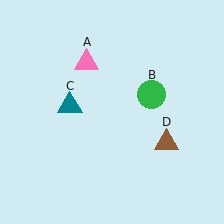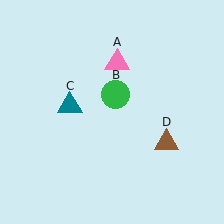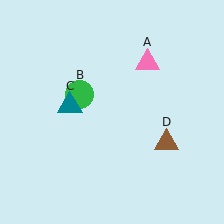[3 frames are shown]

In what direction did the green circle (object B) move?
The green circle (object B) moved left.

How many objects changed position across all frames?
2 objects changed position: pink triangle (object A), green circle (object B).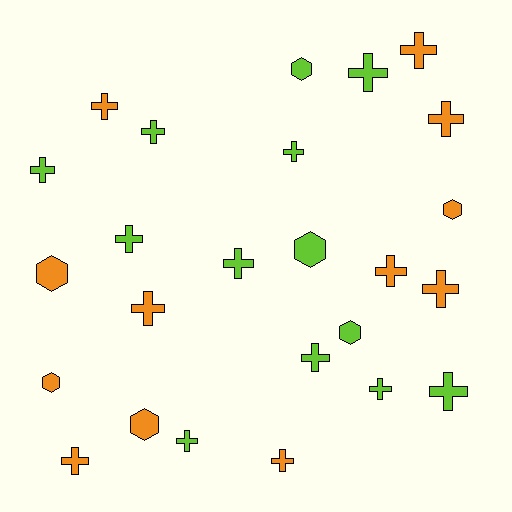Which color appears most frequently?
Lime, with 13 objects.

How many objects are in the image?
There are 25 objects.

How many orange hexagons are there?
There are 4 orange hexagons.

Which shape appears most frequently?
Cross, with 18 objects.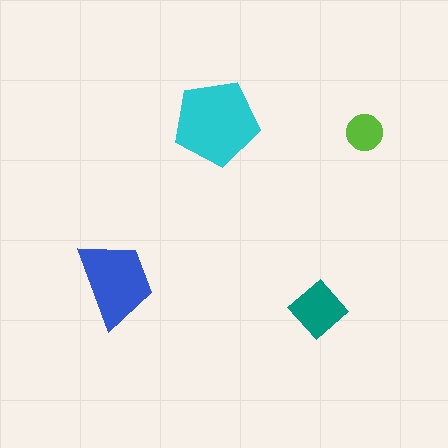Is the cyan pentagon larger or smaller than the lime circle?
Larger.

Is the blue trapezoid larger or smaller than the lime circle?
Larger.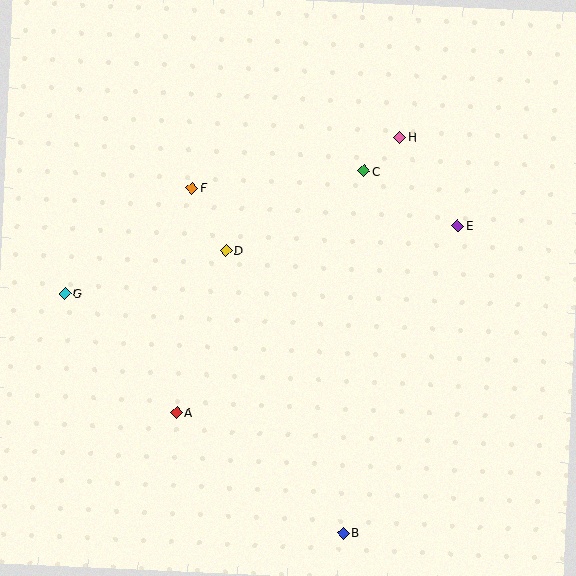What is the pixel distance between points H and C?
The distance between H and C is 49 pixels.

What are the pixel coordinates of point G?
Point G is at (65, 293).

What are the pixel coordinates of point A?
Point A is at (177, 413).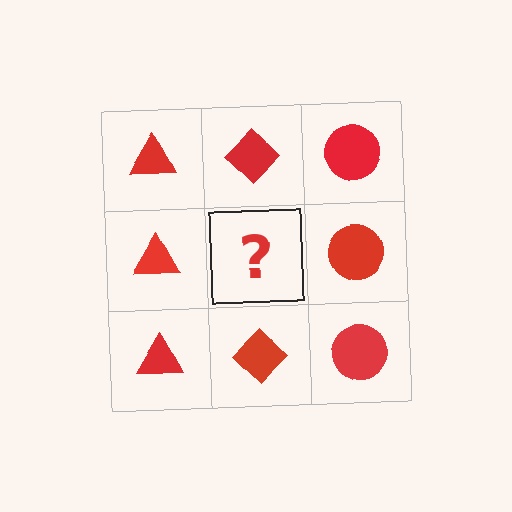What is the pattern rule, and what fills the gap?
The rule is that each column has a consistent shape. The gap should be filled with a red diamond.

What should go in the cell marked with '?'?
The missing cell should contain a red diamond.